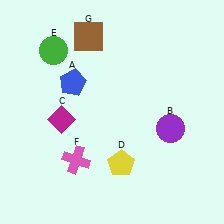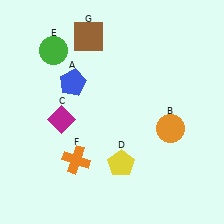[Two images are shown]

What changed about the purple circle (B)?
In Image 1, B is purple. In Image 2, it changed to orange.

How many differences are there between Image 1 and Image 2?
There are 2 differences between the two images.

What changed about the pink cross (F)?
In Image 1, F is pink. In Image 2, it changed to orange.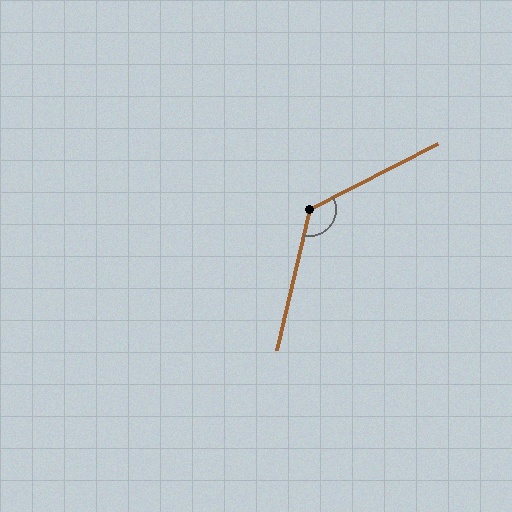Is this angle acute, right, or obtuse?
It is obtuse.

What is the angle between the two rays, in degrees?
Approximately 130 degrees.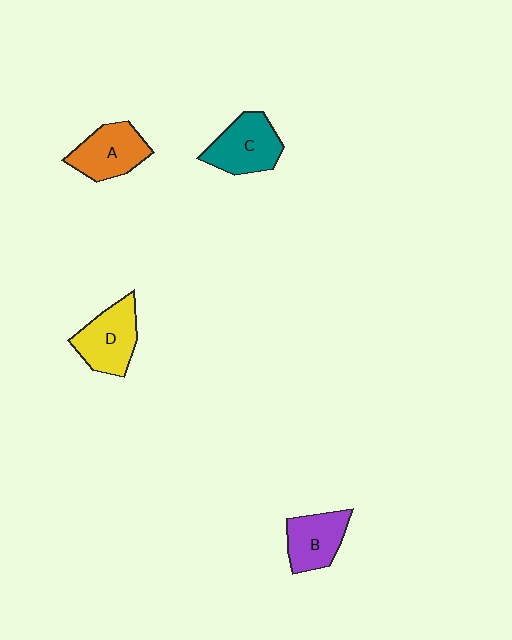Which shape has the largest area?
Shape C (teal).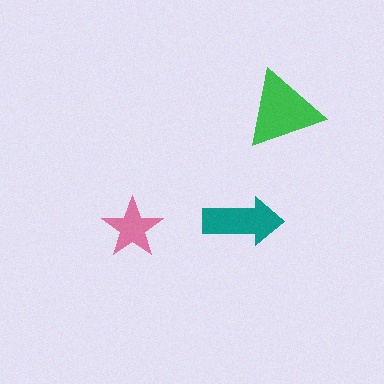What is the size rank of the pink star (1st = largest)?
3rd.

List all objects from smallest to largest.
The pink star, the teal arrow, the green triangle.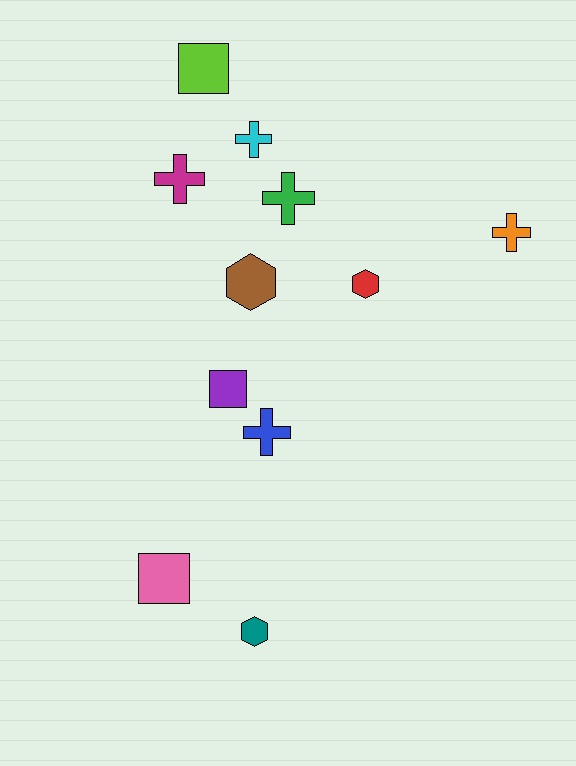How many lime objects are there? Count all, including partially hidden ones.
There is 1 lime object.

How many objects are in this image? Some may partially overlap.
There are 11 objects.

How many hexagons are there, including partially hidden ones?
There are 3 hexagons.